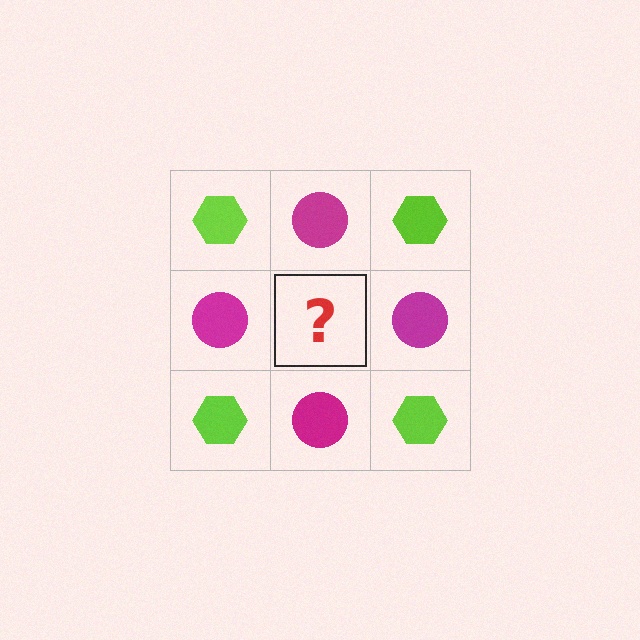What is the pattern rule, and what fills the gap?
The rule is that it alternates lime hexagon and magenta circle in a checkerboard pattern. The gap should be filled with a lime hexagon.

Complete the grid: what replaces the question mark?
The question mark should be replaced with a lime hexagon.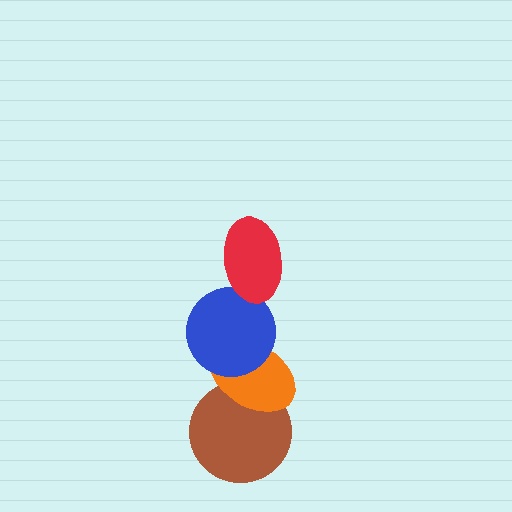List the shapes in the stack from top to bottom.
From top to bottom: the red ellipse, the blue circle, the orange ellipse, the brown circle.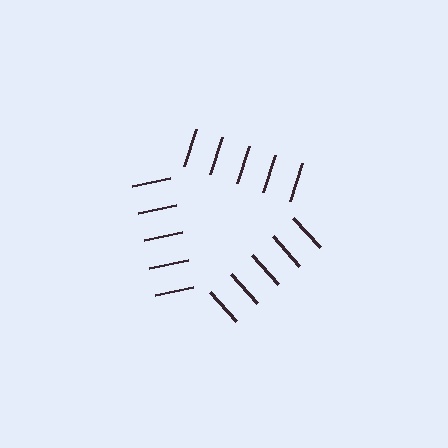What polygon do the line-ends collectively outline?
An illusory triangle — the line segments terminate on its edges but no continuous stroke is drawn.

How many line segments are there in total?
15 — 5 along each of the 3 edges.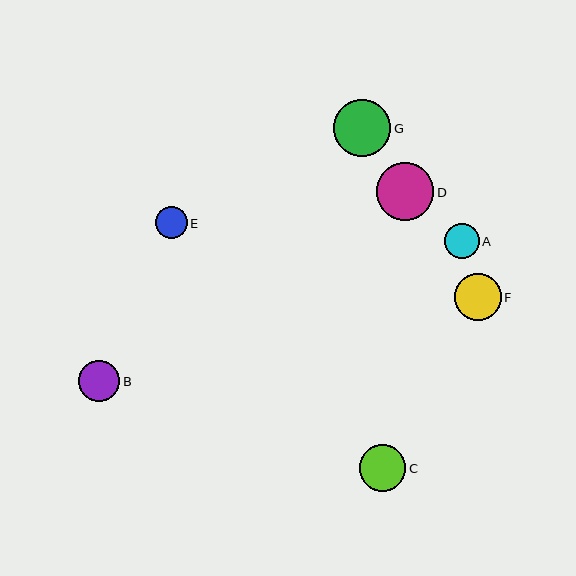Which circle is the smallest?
Circle E is the smallest with a size of approximately 32 pixels.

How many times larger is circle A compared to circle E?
Circle A is approximately 1.1 times the size of circle E.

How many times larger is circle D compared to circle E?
Circle D is approximately 1.8 times the size of circle E.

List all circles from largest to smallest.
From largest to smallest: D, G, C, F, B, A, E.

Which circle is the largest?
Circle D is the largest with a size of approximately 58 pixels.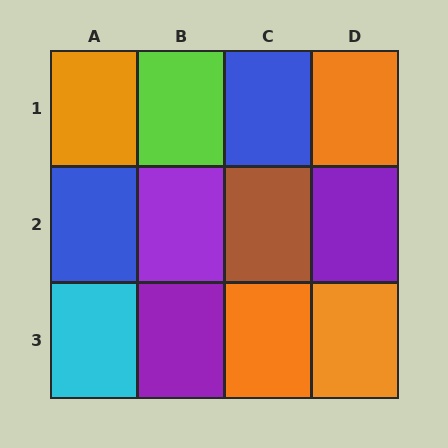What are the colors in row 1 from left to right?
Orange, lime, blue, orange.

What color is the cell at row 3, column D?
Orange.